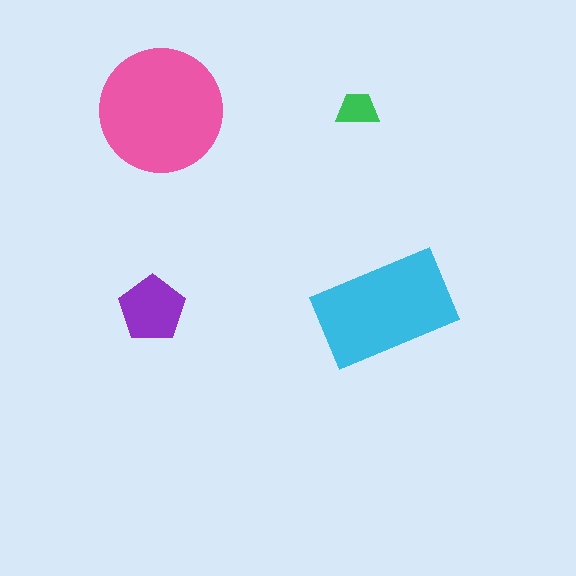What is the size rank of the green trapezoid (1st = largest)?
4th.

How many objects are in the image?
There are 4 objects in the image.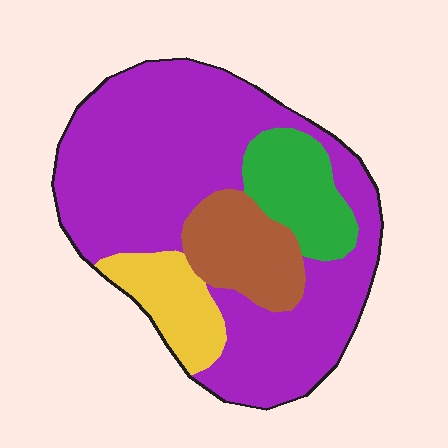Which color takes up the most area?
Purple, at roughly 65%.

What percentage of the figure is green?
Green takes up about one eighth (1/8) of the figure.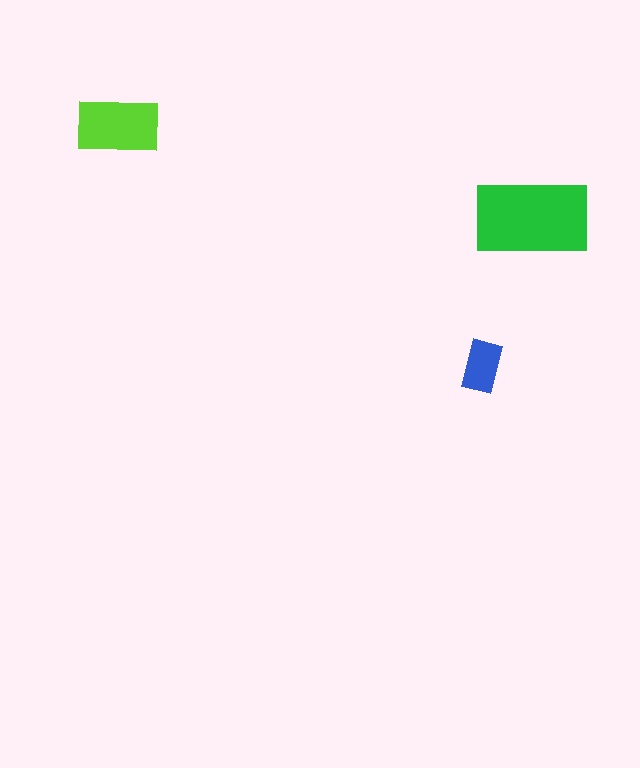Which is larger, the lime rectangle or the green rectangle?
The green one.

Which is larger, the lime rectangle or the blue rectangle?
The lime one.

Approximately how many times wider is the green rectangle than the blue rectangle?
About 2 times wider.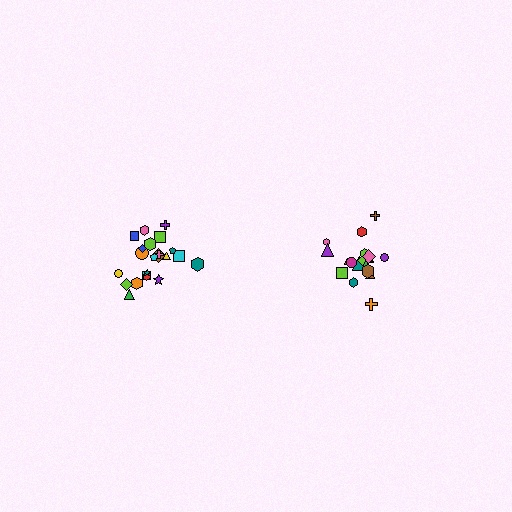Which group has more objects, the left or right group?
The left group.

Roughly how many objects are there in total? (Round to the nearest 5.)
Roughly 40 objects in total.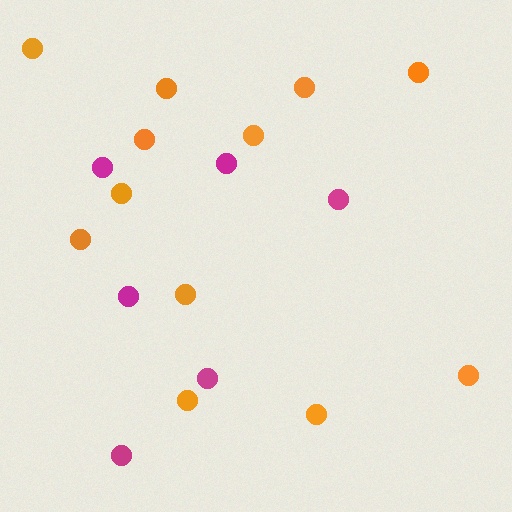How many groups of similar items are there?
There are 2 groups: one group of magenta circles (6) and one group of orange circles (12).